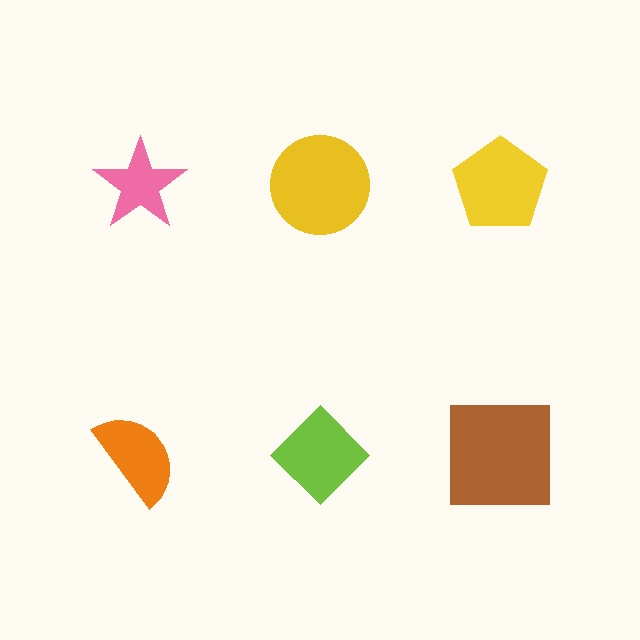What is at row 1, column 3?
A yellow pentagon.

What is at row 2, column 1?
An orange semicircle.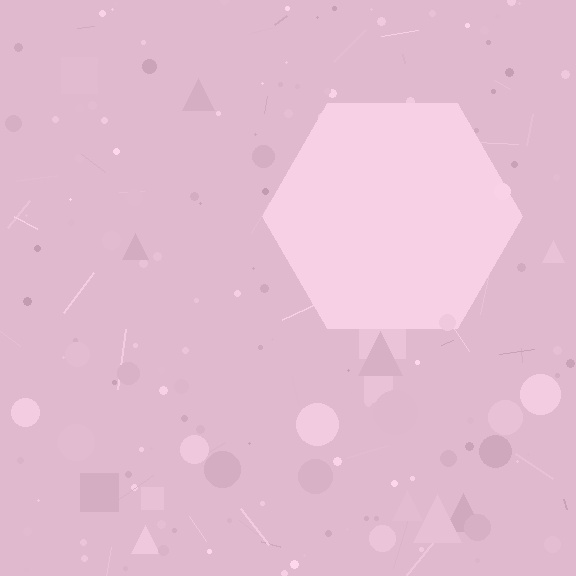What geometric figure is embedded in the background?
A hexagon is embedded in the background.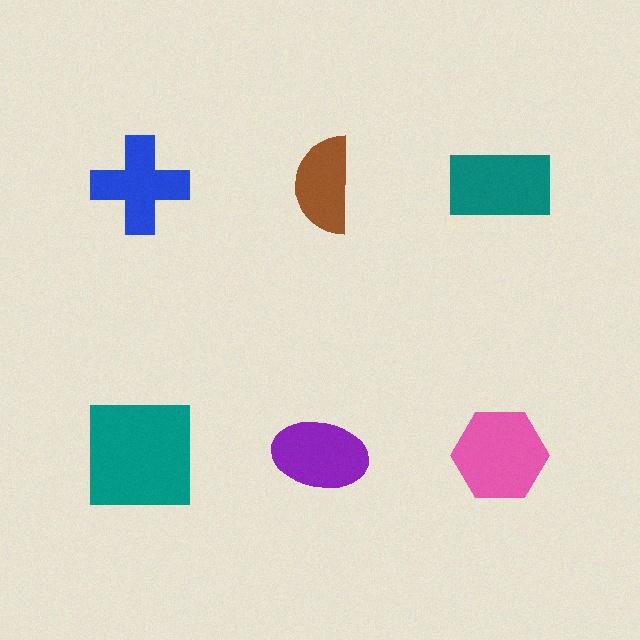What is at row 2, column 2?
A purple ellipse.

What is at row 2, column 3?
A pink hexagon.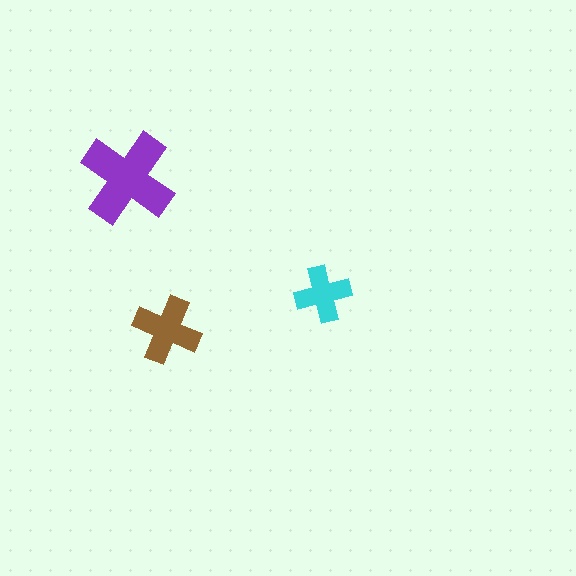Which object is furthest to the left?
The purple cross is leftmost.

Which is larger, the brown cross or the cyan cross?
The brown one.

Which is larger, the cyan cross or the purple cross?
The purple one.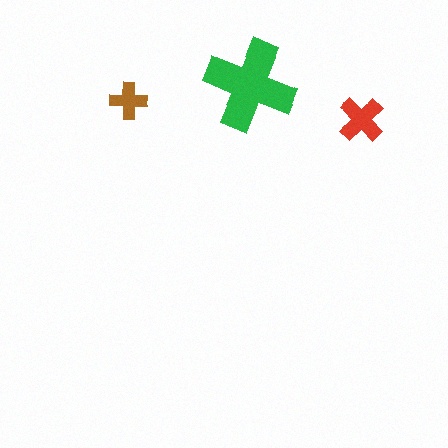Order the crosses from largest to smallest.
the green one, the red one, the brown one.